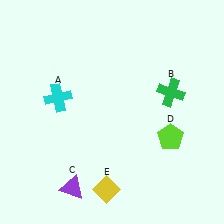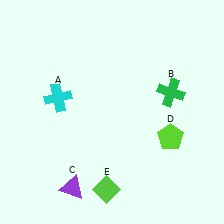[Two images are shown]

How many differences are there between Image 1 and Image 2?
There is 1 difference between the two images.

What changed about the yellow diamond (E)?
In Image 1, E is yellow. In Image 2, it changed to lime.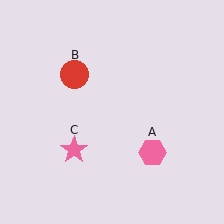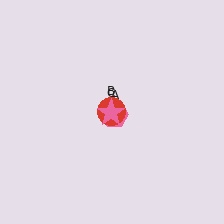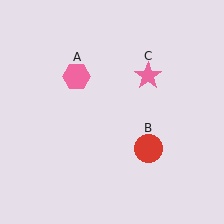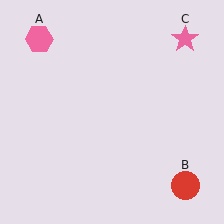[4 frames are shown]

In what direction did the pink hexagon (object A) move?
The pink hexagon (object A) moved up and to the left.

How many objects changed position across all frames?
3 objects changed position: pink hexagon (object A), red circle (object B), pink star (object C).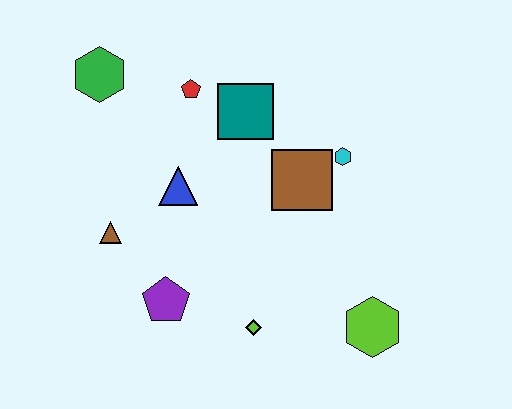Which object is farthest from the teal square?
The lime hexagon is farthest from the teal square.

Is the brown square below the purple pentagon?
No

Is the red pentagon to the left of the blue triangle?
No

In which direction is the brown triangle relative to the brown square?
The brown triangle is to the left of the brown square.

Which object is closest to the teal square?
The red pentagon is closest to the teal square.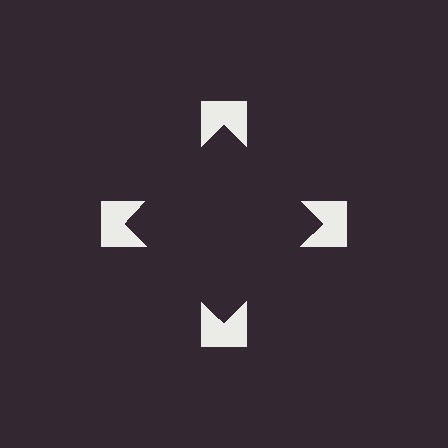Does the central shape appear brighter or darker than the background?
It typically appears slightly darker than the background, even though no actual brightness change is drawn.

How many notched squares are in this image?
There are 4 — one at each vertex of the illusory square.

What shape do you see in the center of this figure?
An illusory square — its edges are inferred from the aligned wedge cuts in the notched squares, not physically drawn.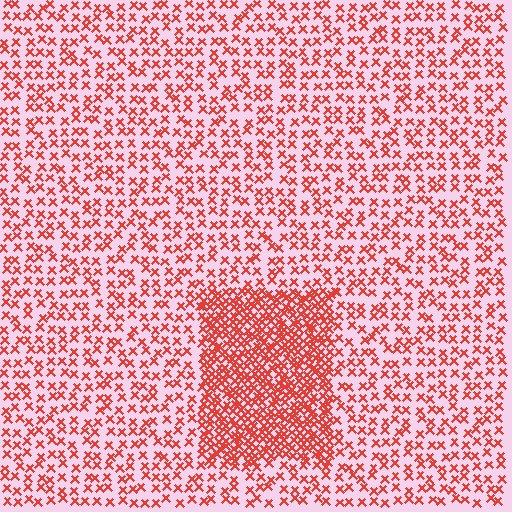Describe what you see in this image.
The image contains small red elements arranged at two different densities. A rectangle-shaped region is visible where the elements are more densely packed than the surrounding area.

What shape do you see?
I see a rectangle.